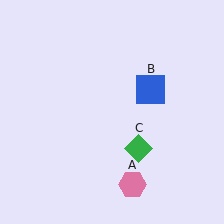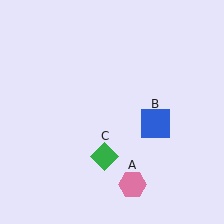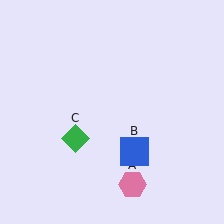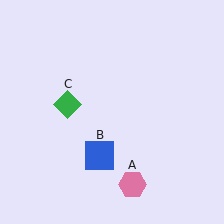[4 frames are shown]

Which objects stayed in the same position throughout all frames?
Pink hexagon (object A) remained stationary.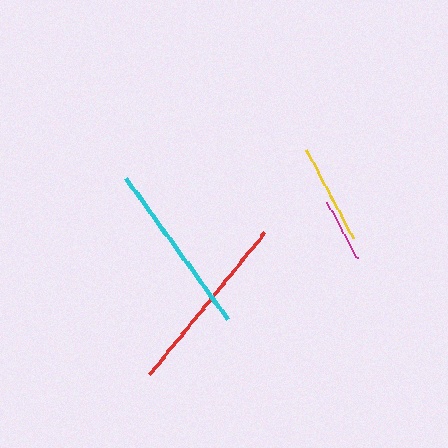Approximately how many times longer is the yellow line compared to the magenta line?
The yellow line is approximately 1.5 times the length of the magenta line.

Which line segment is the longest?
The red line is the longest at approximately 183 pixels.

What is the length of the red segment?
The red segment is approximately 183 pixels long.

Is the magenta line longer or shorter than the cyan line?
The cyan line is longer than the magenta line.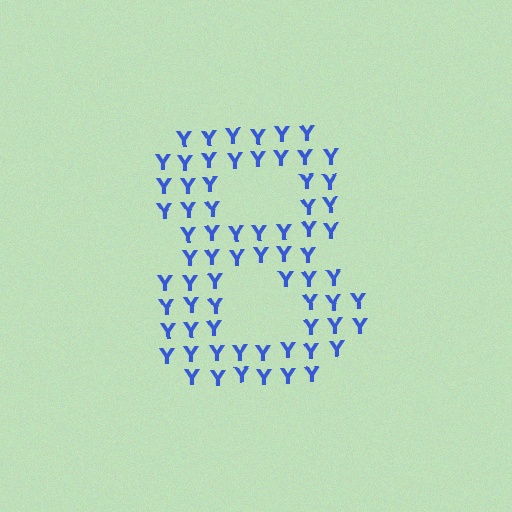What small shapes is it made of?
It is made of small letter Y's.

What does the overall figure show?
The overall figure shows the digit 8.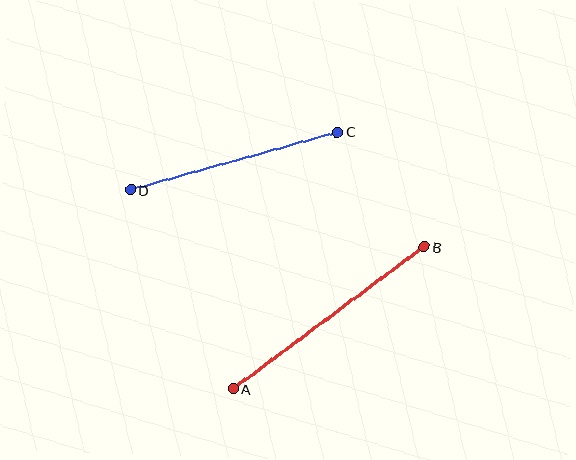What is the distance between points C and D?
The distance is approximately 215 pixels.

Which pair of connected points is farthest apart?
Points A and B are farthest apart.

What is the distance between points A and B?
The distance is approximately 238 pixels.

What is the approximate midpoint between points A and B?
The midpoint is at approximately (329, 318) pixels.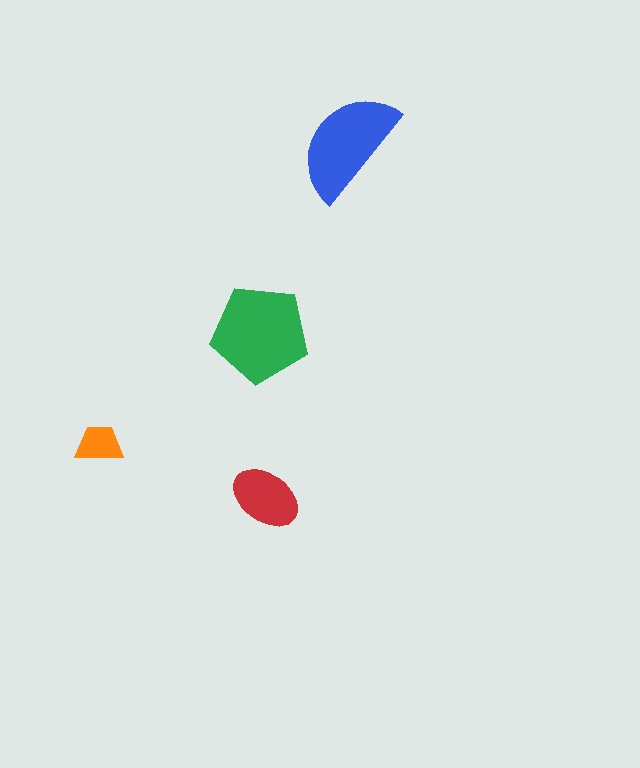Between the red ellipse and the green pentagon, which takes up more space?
The green pentagon.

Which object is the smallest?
The orange trapezoid.